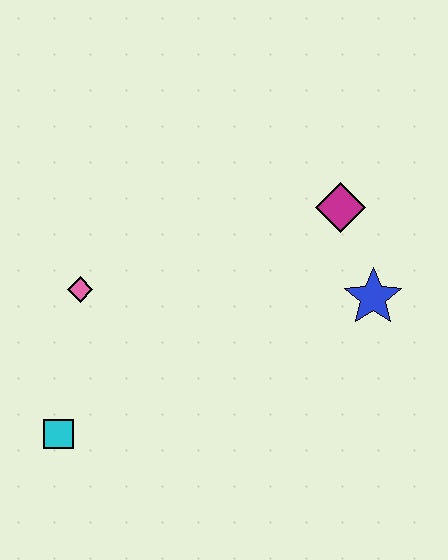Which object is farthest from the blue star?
The cyan square is farthest from the blue star.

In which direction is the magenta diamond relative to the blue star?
The magenta diamond is above the blue star.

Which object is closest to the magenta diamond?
The blue star is closest to the magenta diamond.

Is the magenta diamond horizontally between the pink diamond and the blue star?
Yes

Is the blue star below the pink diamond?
Yes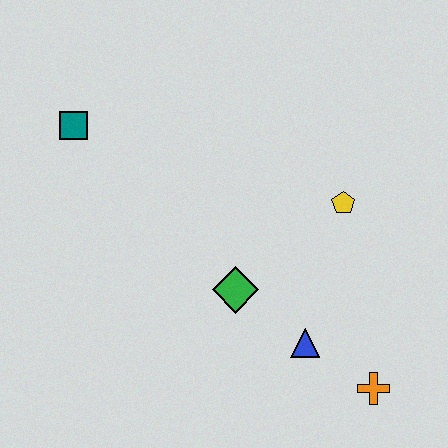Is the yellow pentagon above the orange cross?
Yes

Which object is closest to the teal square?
The green diamond is closest to the teal square.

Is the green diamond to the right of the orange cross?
No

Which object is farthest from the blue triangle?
The teal square is farthest from the blue triangle.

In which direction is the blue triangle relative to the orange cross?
The blue triangle is to the left of the orange cross.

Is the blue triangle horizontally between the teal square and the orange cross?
Yes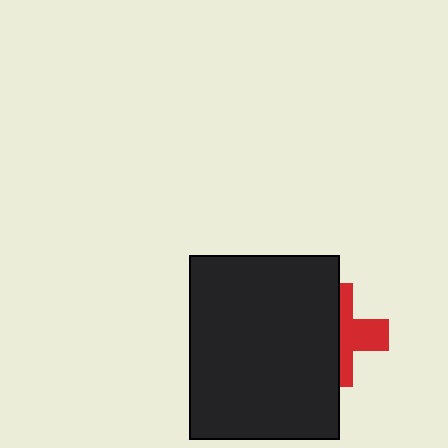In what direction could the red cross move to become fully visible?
The red cross could move right. That would shift it out from behind the black rectangle entirely.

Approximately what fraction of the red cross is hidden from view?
Roughly 54% of the red cross is hidden behind the black rectangle.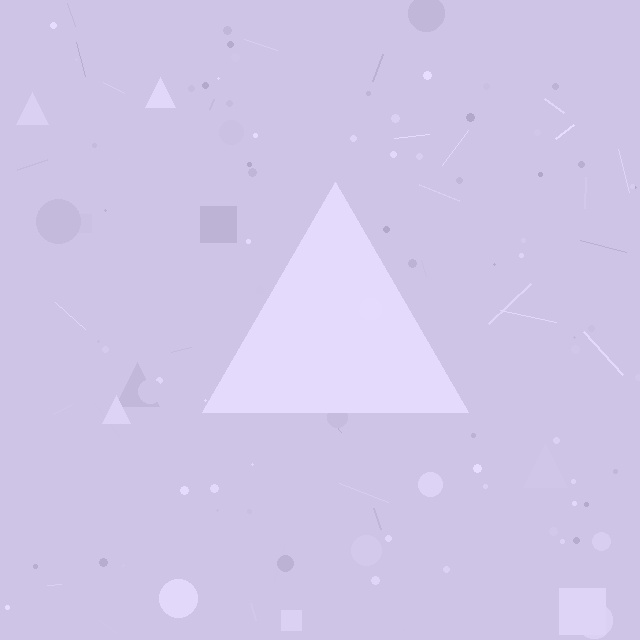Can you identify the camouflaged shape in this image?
The camouflaged shape is a triangle.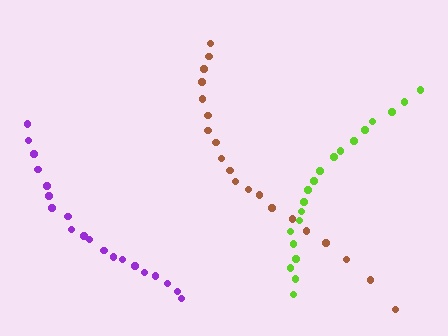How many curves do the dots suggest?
There are 3 distinct paths.